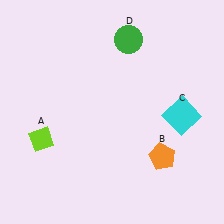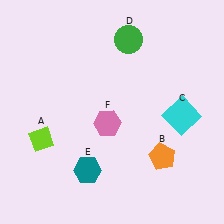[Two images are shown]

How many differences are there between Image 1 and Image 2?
There are 2 differences between the two images.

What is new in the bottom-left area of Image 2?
A teal hexagon (E) was added in the bottom-left area of Image 2.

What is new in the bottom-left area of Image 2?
A pink hexagon (F) was added in the bottom-left area of Image 2.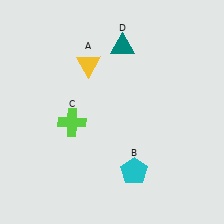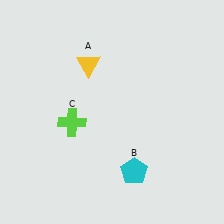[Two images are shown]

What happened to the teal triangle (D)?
The teal triangle (D) was removed in Image 2. It was in the top-right area of Image 1.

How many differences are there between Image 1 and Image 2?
There is 1 difference between the two images.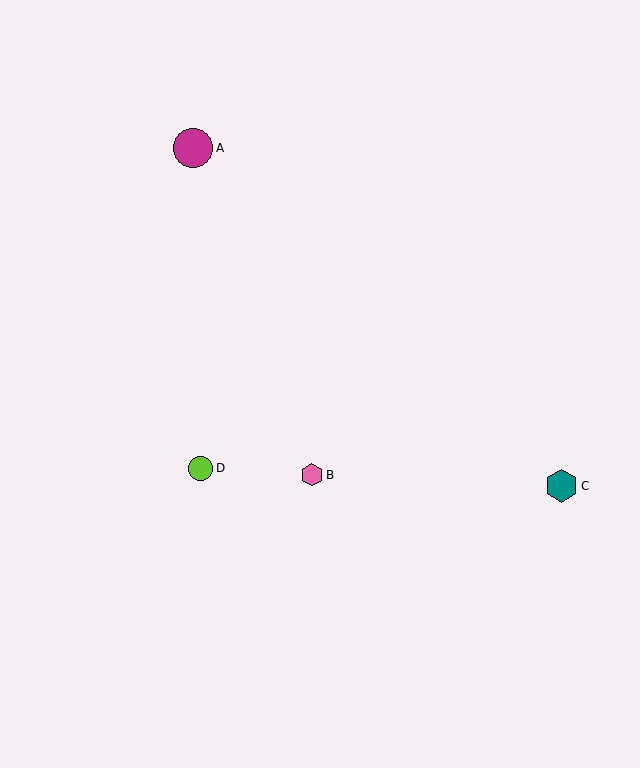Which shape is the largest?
The magenta circle (labeled A) is the largest.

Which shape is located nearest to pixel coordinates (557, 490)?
The teal hexagon (labeled C) at (562, 486) is nearest to that location.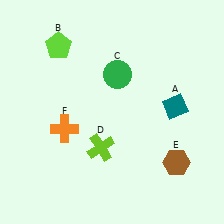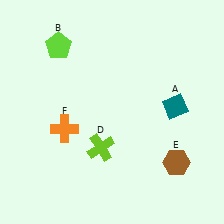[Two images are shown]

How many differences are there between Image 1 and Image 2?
There is 1 difference between the two images.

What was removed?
The green circle (C) was removed in Image 2.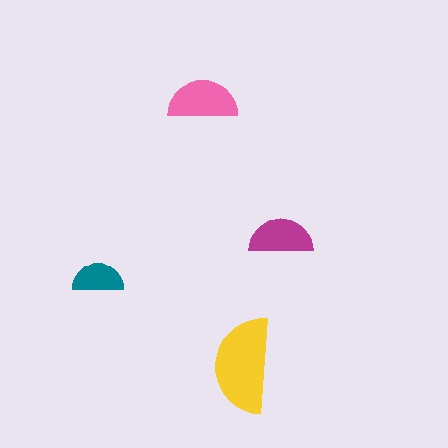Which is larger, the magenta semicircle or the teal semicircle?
The magenta one.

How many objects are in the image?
There are 4 objects in the image.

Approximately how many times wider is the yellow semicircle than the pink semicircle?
About 1.5 times wider.